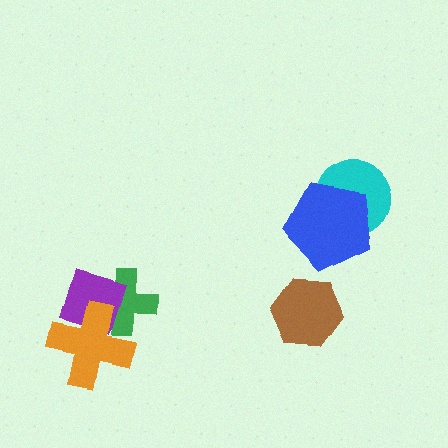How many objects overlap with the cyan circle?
1 object overlaps with the cyan circle.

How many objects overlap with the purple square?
2 objects overlap with the purple square.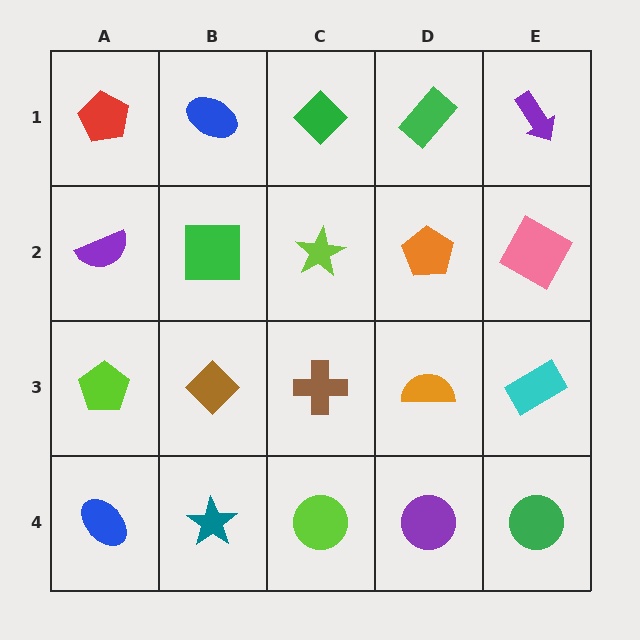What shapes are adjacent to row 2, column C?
A green diamond (row 1, column C), a brown cross (row 3, column C), a green square (row 2, column B), an orange pentagon (row 2, column D).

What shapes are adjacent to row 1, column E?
A pink square (row 2, column E), a green rectangle (row 1, column D).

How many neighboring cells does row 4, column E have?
2.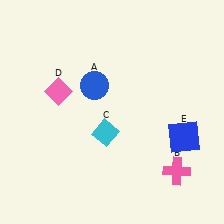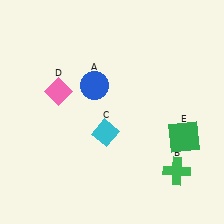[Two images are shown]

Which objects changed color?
B changed from pink to green. E changed from blue to green.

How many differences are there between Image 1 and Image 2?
There are 2 differences between the two images.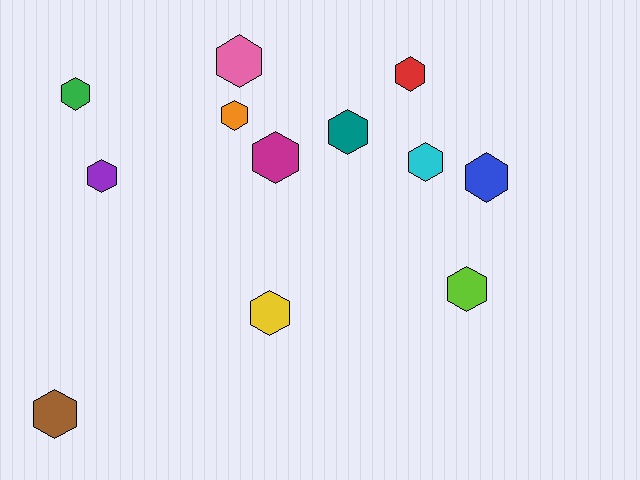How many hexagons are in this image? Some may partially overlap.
There are 12 hexagons.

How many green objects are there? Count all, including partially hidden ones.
There is 1 green object.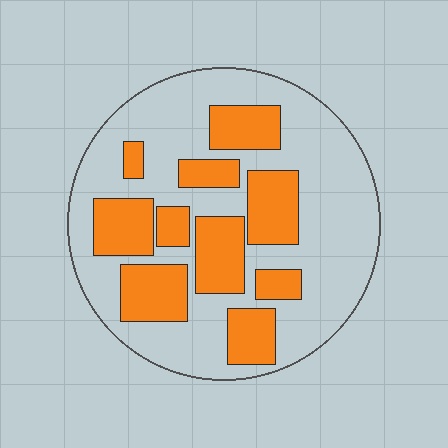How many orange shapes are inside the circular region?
10.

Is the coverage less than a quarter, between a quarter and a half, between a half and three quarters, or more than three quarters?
Between a quarter and a half.